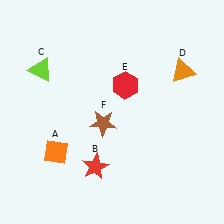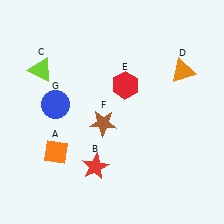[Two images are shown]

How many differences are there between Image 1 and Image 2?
There is 1 difference between the two images.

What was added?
A blue circle (G) was added in Image 2.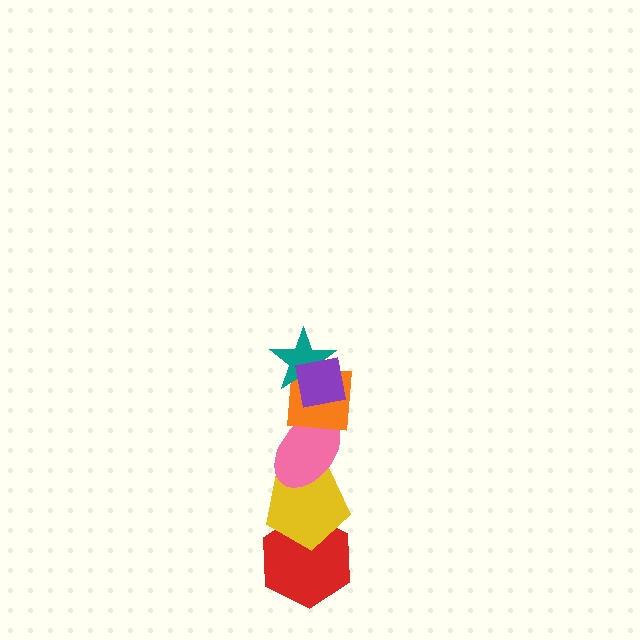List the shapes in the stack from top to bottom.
From top to bottom: the purple square, the teal star, the orange square, the pink ellipse, the yellow pentagon, the red hexagon.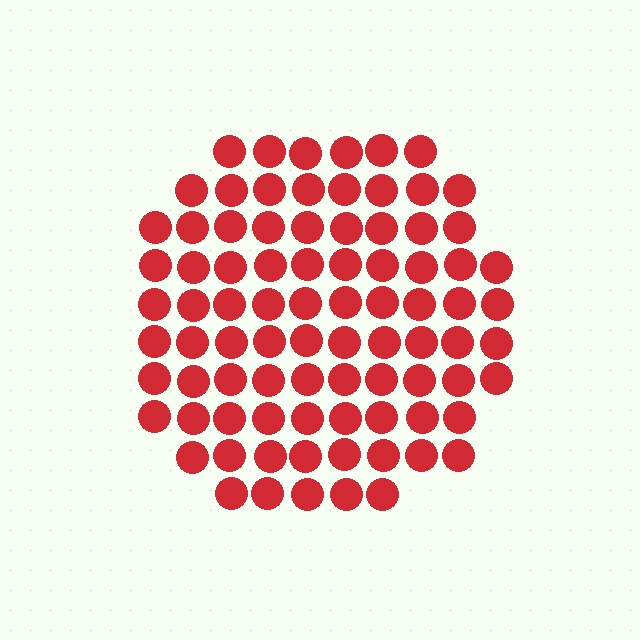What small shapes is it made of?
It is made of small circles.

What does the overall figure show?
The overall figure shows a circle.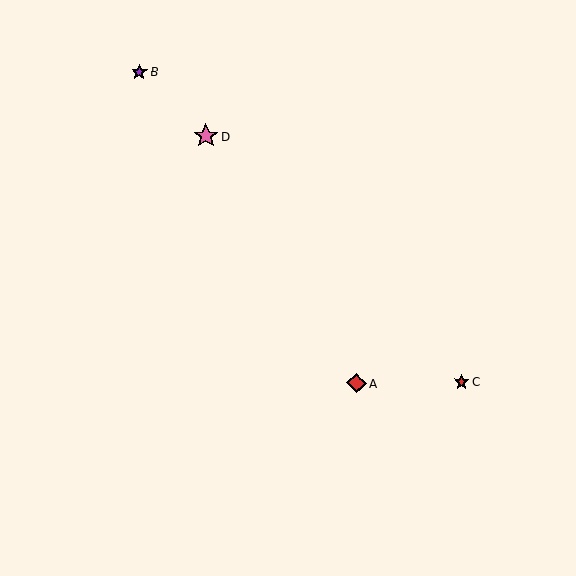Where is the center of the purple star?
The center of the purple star is at (139, 72).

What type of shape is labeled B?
Shape B is a purple star.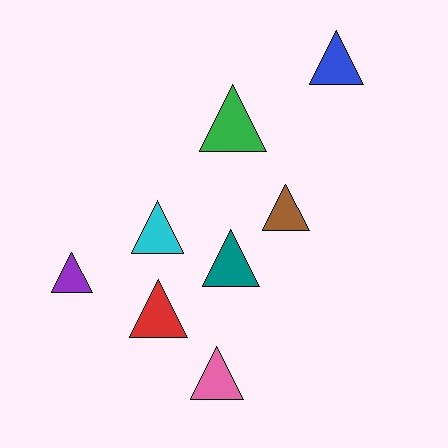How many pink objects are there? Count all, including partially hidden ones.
There is 1 pink object.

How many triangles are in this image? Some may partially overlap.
There are 8 triangles.